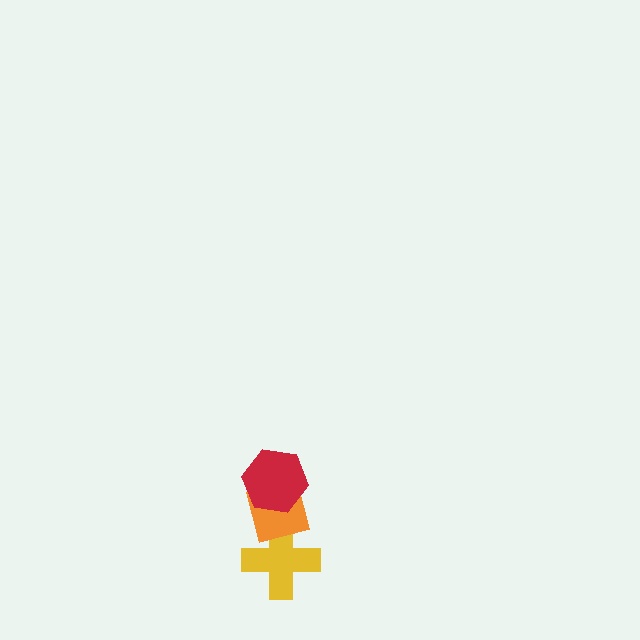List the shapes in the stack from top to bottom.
From top to bottom: the red hexagon, the orange diamond, the yellow cross.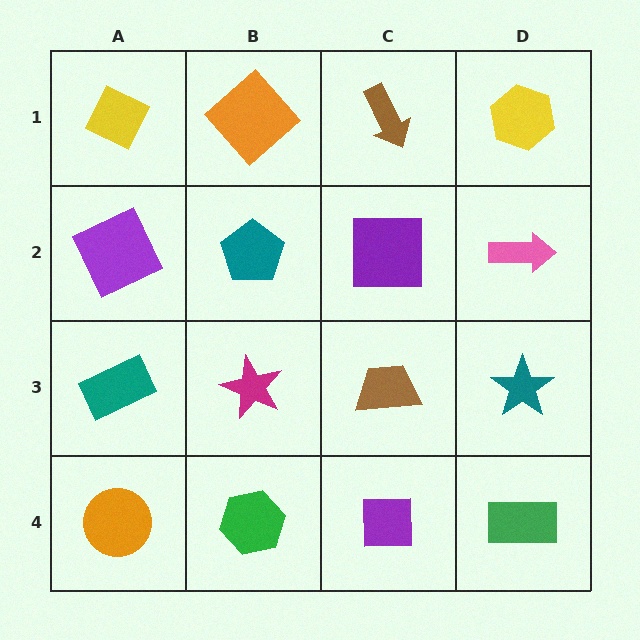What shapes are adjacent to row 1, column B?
A teal pentagon (row 2, column B), a yellow diamond (row 1, column A), a brown arrow (row 1, column C).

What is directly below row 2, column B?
A magenta star.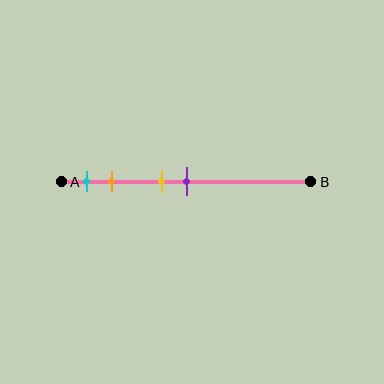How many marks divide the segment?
There are 4 marks dividing the segment.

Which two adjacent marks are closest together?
The yellow and purple marks are the closest adjacent pair.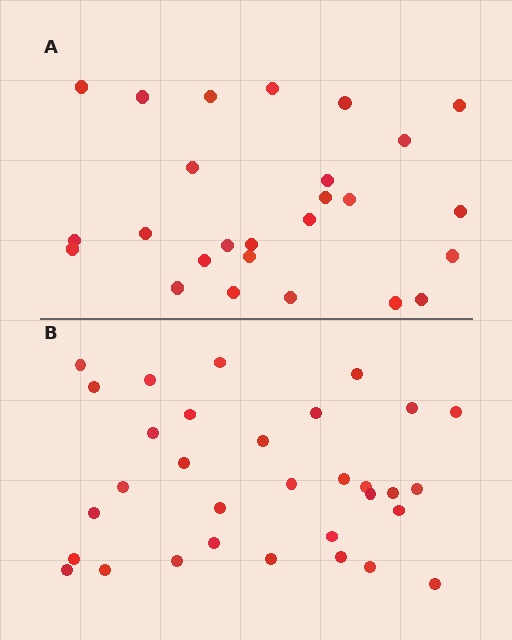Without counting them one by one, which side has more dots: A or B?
Region B (the bottom region) has more dots.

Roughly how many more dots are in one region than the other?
Region B has about 6 more dots than region A.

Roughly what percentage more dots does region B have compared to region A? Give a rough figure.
About 25% more.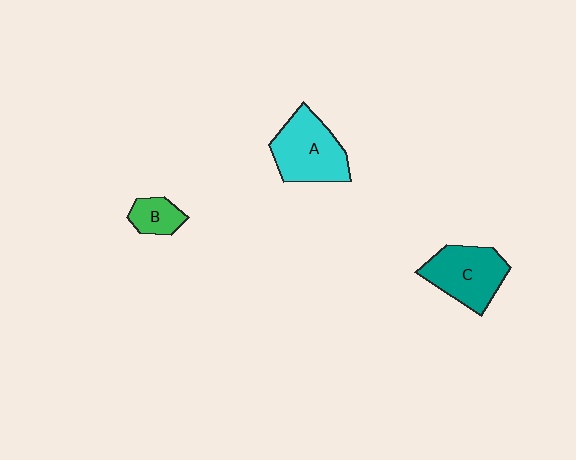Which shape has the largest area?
Shape A (cyan).